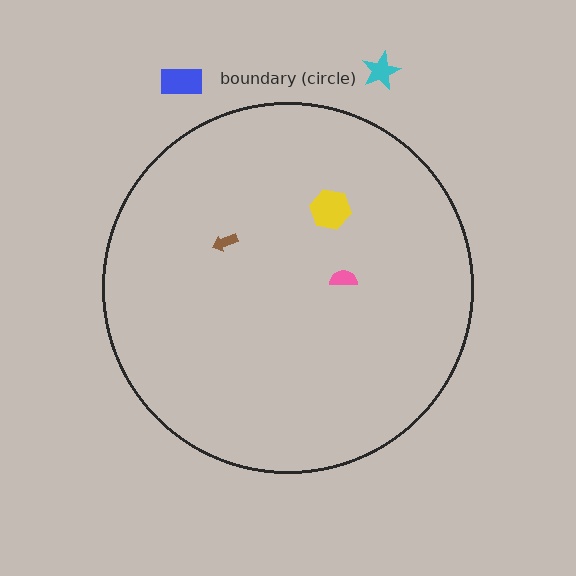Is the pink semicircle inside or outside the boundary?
Inside.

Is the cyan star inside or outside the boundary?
Outside.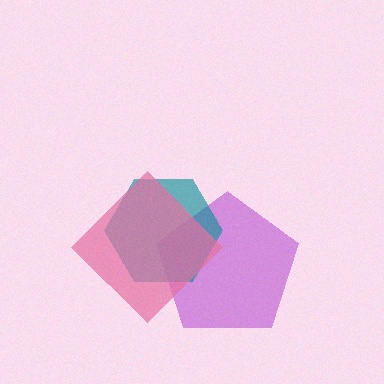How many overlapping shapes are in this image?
There are 3 overlapping shapes in the image.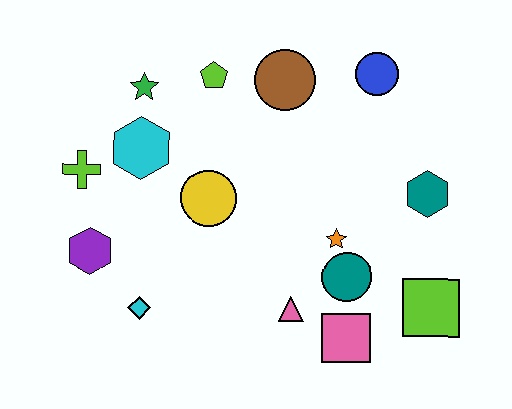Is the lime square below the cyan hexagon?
Yes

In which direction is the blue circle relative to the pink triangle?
The blue circle is above the pink triangle.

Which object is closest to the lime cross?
The cyan hexagon is closest to the lime cross.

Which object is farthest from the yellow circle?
The lime square is farthest from the yellow circle.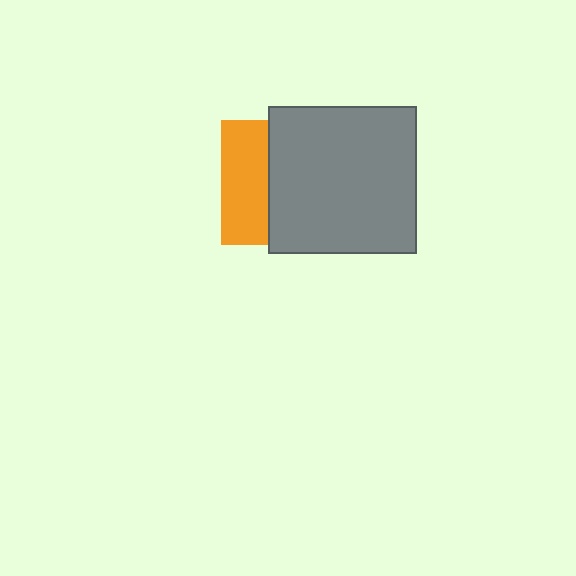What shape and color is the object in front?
The object in front is a gray square.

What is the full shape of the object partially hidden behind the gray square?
The partially hidden object is an orange square.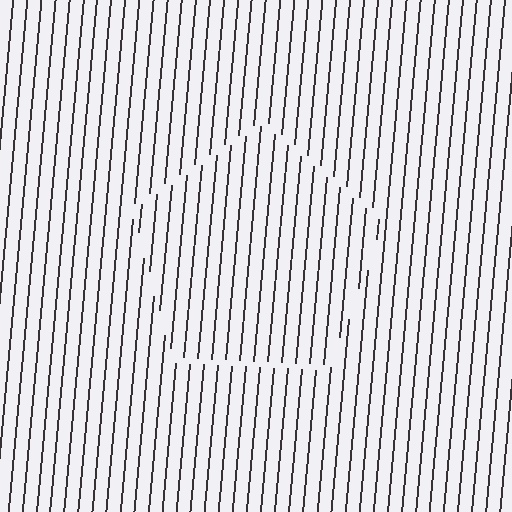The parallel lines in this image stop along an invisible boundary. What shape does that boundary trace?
An illusory pentagon. The interior of the shape contains the same grating, shifted by half a period — the contour is defined by the phase discontinuity where line-ends from the inner and outer gratings abut.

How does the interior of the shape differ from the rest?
The interior of the shape contains the same grating, shifted by half a period — the contour is defined by the phase discontinuity where line-ends from the inner and outer gratings abut.